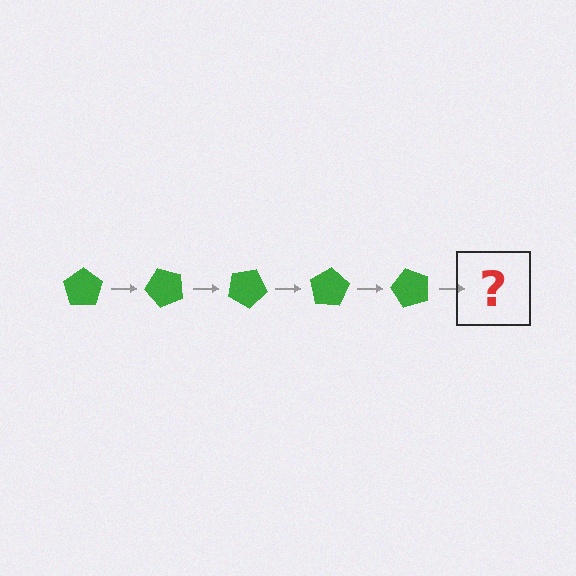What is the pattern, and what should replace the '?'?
The pattern is that the pentagon rotates 50 degrees each step. The '?' should be a green pentagon rotated 250 degrees.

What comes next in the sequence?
The next element should be a green pentagon rotated 250 degrees.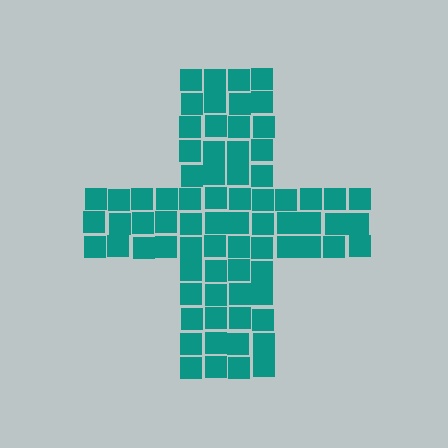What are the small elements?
The small elements are squares.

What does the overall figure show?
The overall figure shows a cross.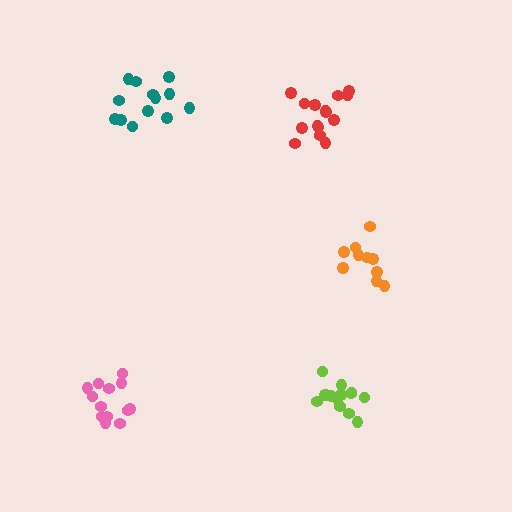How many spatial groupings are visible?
There are 5 spatial groupings.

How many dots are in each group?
Group 1: 10 dots, Group 2: 13 dots, Group 3: 15 dots, Group 4: 14 dots, Group 5: 13 dots (65 total).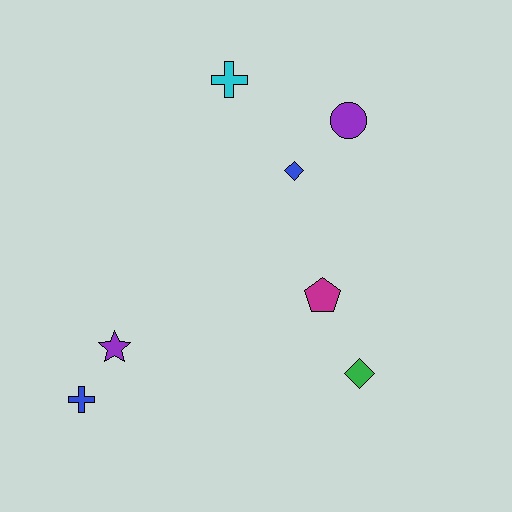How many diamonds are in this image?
There are 2 diamonds.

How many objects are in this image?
There are 7 objects.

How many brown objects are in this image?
There are no brown objects.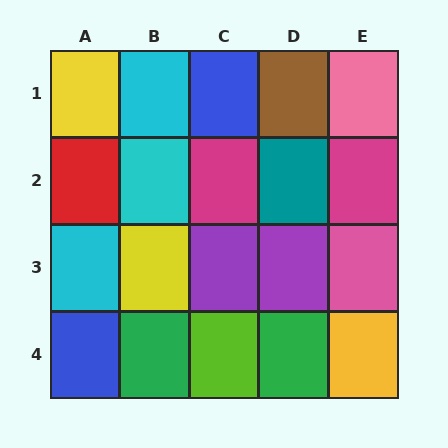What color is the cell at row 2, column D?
Teal.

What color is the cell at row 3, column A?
Cyan.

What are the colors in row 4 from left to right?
Blue, green, lime, green, yellow.